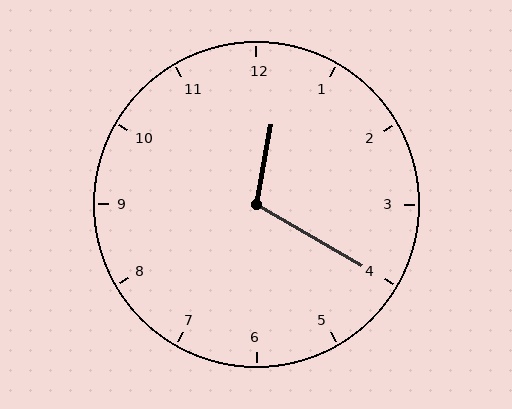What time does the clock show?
12:20.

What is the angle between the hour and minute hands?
Approximately 110 degrees.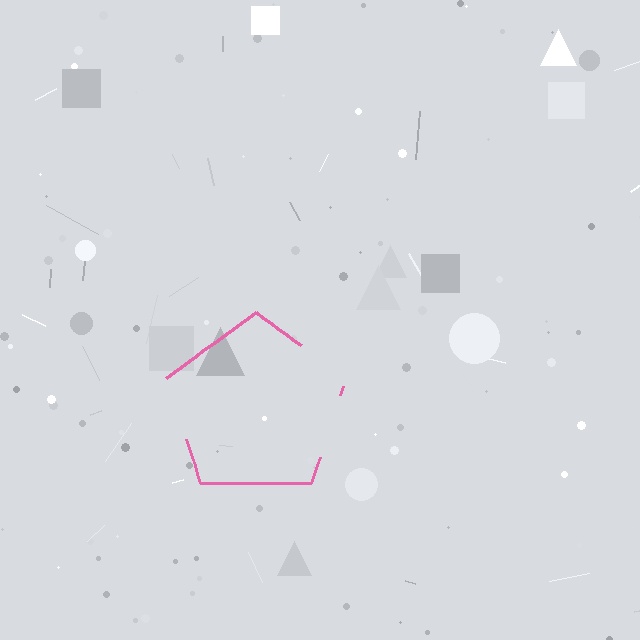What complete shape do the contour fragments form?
The contour fragments form a pentagon.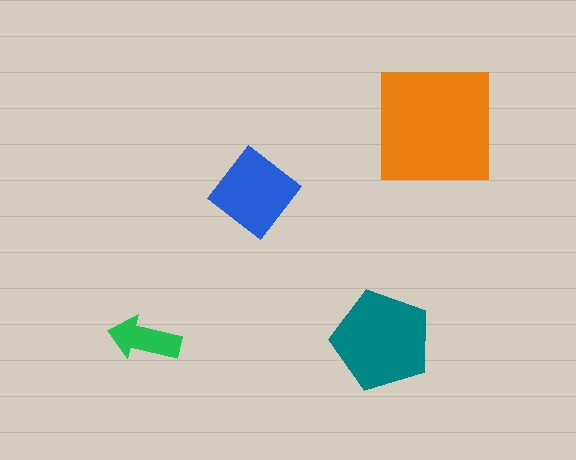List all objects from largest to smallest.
The orange square, the teal pentagon, the blue diamond, the green arrow.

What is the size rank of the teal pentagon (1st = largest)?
2nd.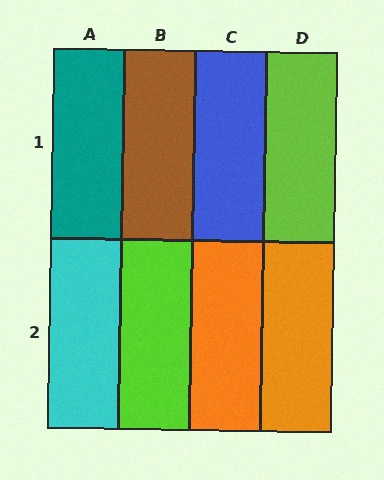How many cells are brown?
1 cell is brown.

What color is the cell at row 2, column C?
Orange.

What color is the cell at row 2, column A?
Cyan.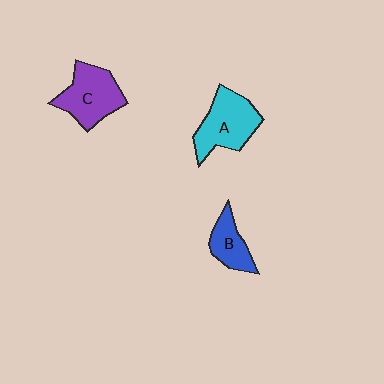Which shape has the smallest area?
Shape B (blue).